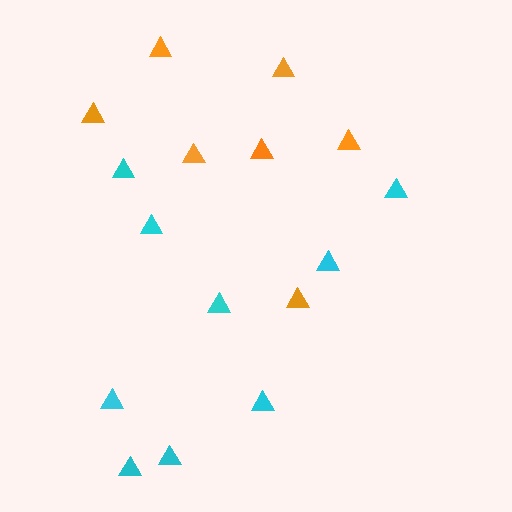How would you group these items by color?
There are 2 groups: one group of cyan triangles (9) and one group of orange triangles (7).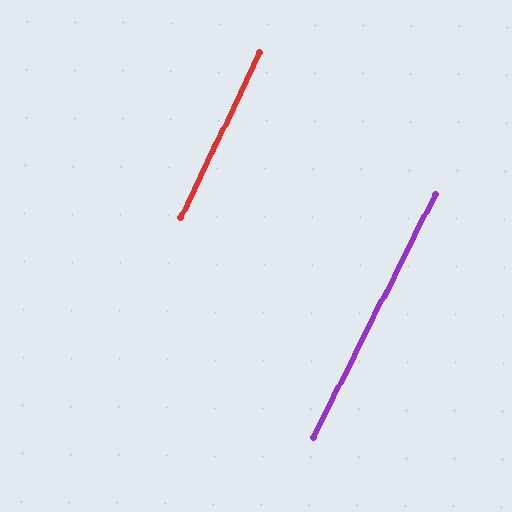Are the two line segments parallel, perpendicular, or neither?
Parallel — their directions differ by only 1.1°.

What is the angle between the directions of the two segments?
Approximately 1 degree.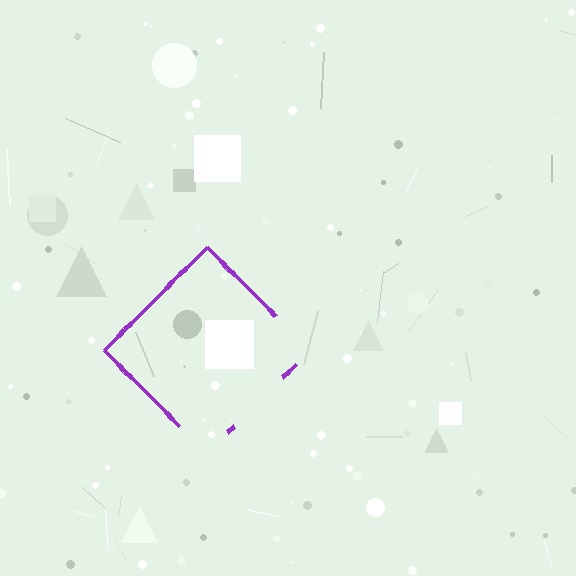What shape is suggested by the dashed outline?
The dashed outline suggests a diamond.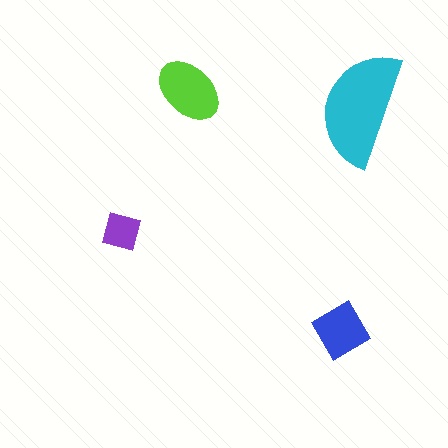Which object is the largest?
The cyan semicircle.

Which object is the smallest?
The purple square.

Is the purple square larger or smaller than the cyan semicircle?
Smaller.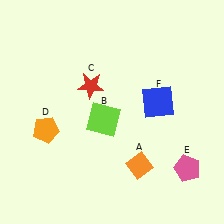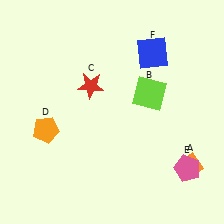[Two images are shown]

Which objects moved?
The objects that moved are: the orange diamond (A), the lime square (B), the blue square (F).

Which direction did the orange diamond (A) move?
The orange diamond (A) moved right.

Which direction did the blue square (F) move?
The blue square (F) moved up.